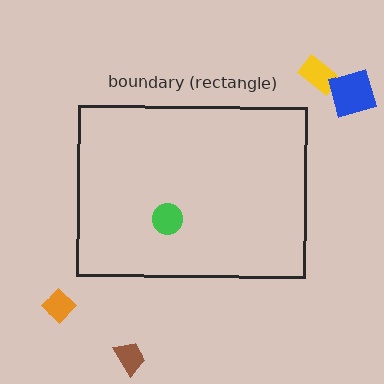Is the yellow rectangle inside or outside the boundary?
Outside.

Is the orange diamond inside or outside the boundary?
Outside.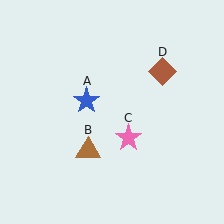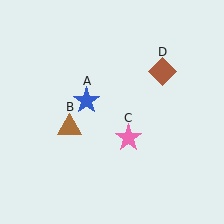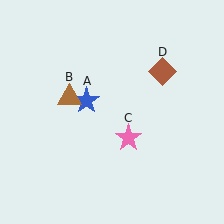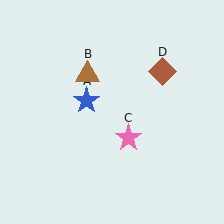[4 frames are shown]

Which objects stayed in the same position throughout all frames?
Blue star (object A) and pink star (object C) and brown diamond (object D) remained stationary.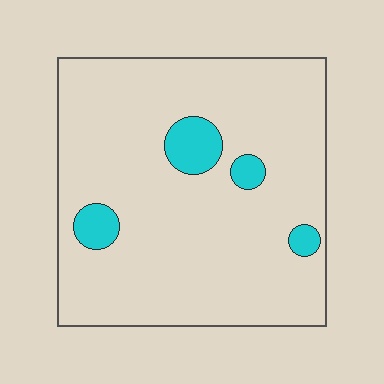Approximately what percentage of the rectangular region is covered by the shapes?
Approximately 10%.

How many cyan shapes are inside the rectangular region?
4.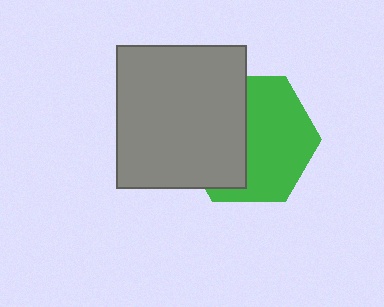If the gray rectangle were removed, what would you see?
You would see the complete green hexagon.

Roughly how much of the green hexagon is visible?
About half of it is visible (roughly 55%).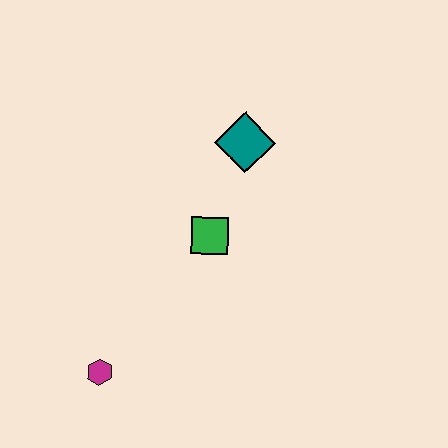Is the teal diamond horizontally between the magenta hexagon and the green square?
No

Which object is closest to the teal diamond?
The green square is closest to the teal diamond.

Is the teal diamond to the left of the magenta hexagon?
No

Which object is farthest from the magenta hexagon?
The teal diamond is farthest from the magenta hexagon.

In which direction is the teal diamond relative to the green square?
The teal diamond is above the green square.